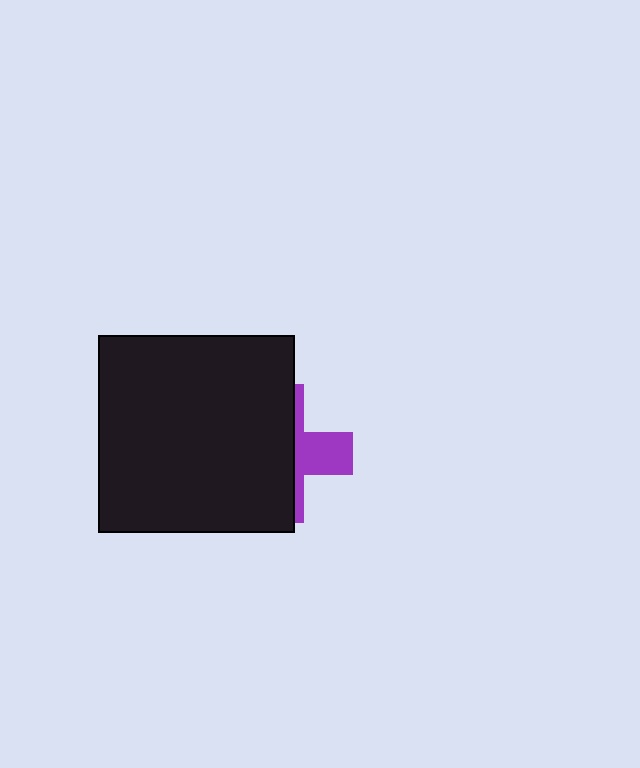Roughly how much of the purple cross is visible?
A small part of it is visible (roughly 33%).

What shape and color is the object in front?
The object in front is a black square.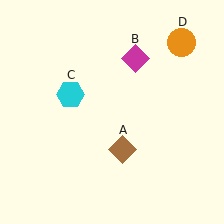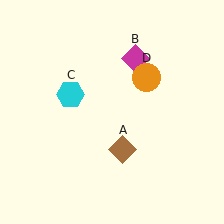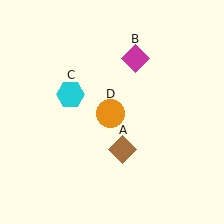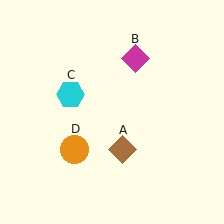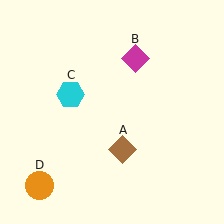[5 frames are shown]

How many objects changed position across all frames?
1 object changed position: orange circle (object D).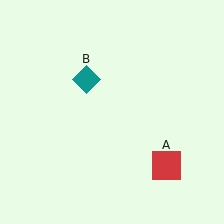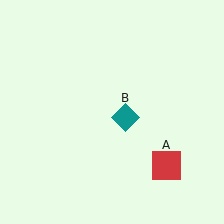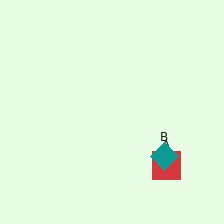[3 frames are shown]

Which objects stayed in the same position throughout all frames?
Red square (object A) remained stationary.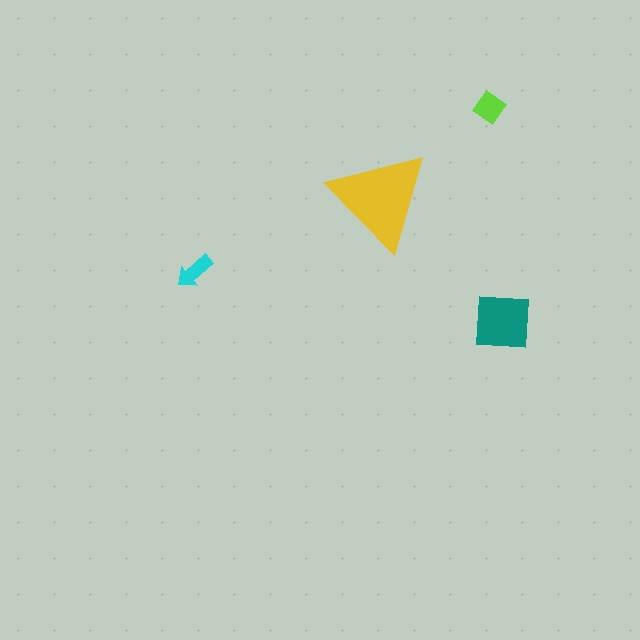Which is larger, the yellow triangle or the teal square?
The yellow triangle.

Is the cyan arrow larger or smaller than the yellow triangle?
Smaller.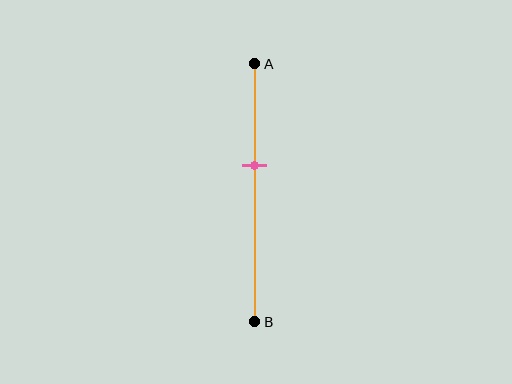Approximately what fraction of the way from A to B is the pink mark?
The pink mark is approximately 40% of the way from A to B.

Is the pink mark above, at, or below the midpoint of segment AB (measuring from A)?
The pink mark is above the midpoint of segment AB.